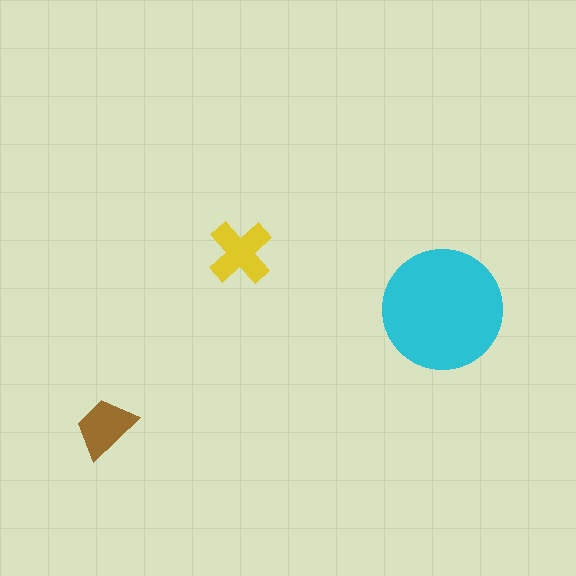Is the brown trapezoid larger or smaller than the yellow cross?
Smaller.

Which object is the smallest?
The brown trapezoid.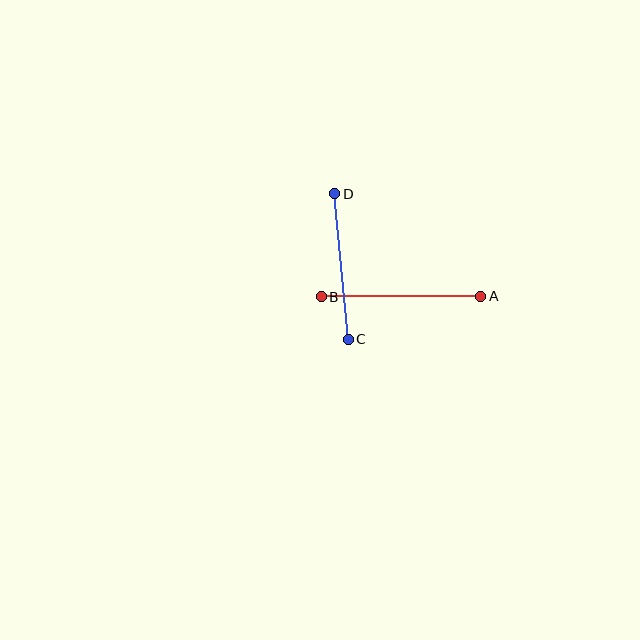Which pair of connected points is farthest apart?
Points A and B are farthest apart.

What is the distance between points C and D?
The distance is approximately 146 pixels.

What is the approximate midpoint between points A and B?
The midpoint is at approximately (401, 296) pixels.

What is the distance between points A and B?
The distance is approximately 159 pixels.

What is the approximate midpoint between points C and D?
The midpoint is at approximately (342, 266) pixels.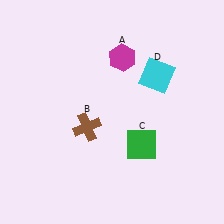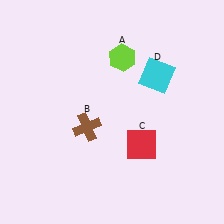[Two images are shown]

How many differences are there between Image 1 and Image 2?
There are 2 differences between the two images.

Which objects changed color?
A changed from magenta to lime. C changed from green to red.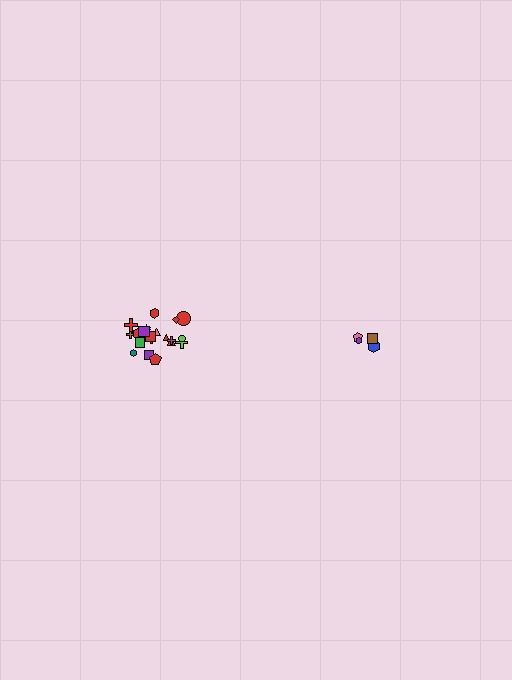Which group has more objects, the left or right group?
The left group.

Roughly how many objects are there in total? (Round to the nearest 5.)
Roughly 25 objects in total.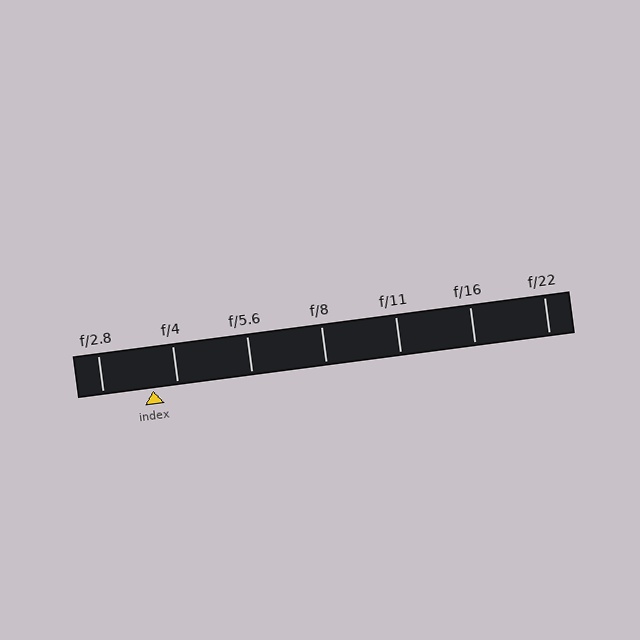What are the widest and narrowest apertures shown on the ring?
The widest aperture shown is f/2.8 and the narrowest is f/22.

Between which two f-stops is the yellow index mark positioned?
The index mark is between f/2.8 and f/4.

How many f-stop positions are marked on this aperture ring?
There are 7 f-stop positions marked.